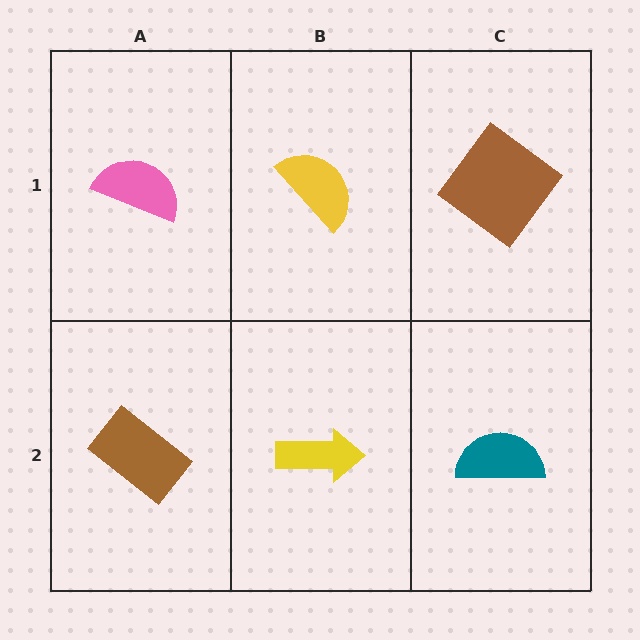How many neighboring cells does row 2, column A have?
2.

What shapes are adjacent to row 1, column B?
A yellow arrow (row 2, column B), a pink semicircle (row 1, column A), a brown diamond (row 1, column C).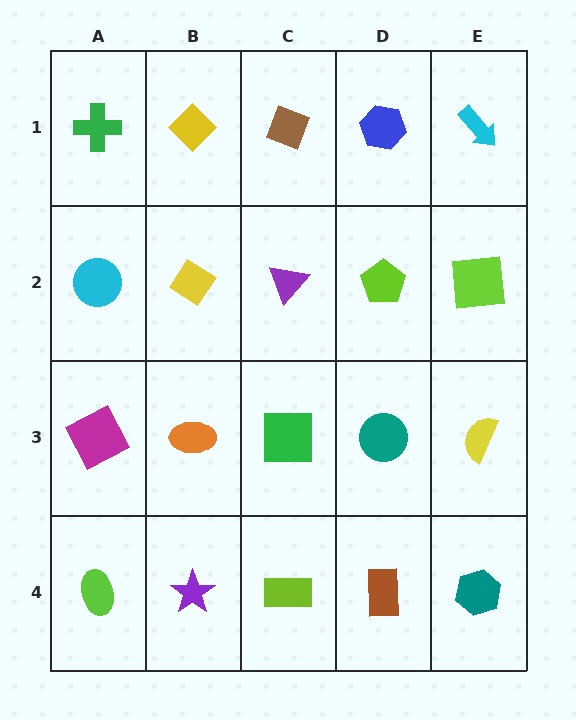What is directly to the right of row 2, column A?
A yellow diamond.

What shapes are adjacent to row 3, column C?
A purple triangle (row 2, column C), a lime rectangle (row 4, column C), an orange ellipse (row 3, column B), a teal circle (row 3, column D).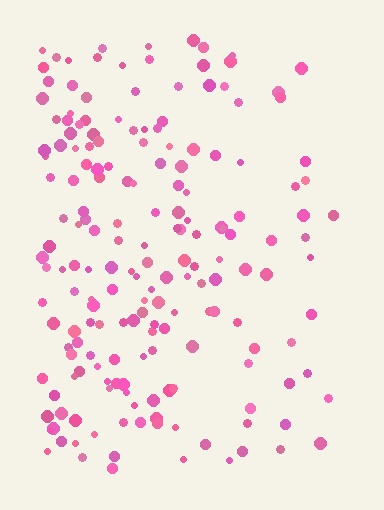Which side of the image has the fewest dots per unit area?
The right.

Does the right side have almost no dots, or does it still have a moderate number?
Still a moderate number, just noticeably fewer than the left.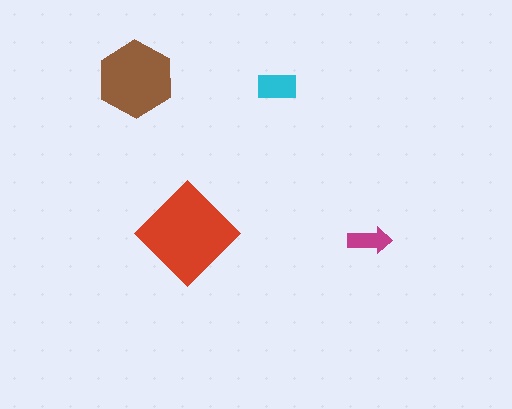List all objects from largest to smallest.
The red diamond, the brown hexagon, the cyan rectangle, the magenta arrow.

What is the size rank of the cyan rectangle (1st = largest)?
3rd.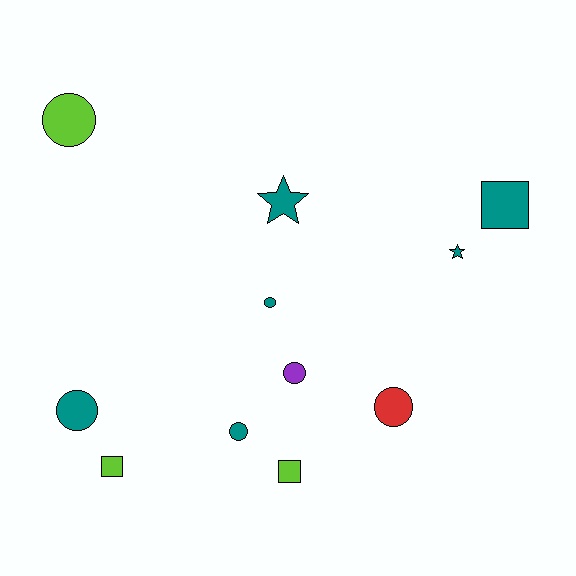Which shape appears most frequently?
Circle, with 6 objects.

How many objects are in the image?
There are 11 objects.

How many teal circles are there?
There are 3 teal circles.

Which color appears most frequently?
Teal, with 6 objects.